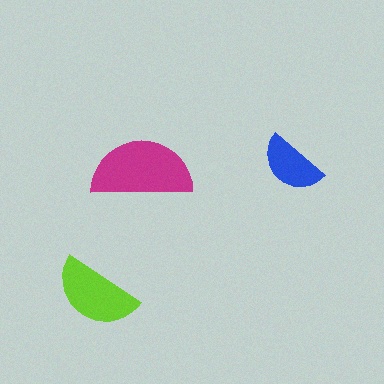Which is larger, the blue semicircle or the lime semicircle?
The lime one.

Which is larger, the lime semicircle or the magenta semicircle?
The magenta one.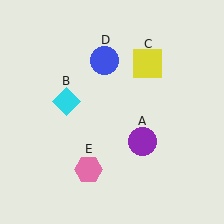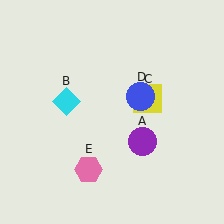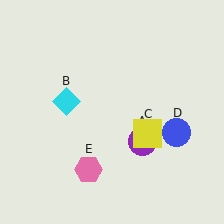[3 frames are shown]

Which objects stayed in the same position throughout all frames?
Purple circle (object A) and cyan diamond (object B) and pink hexagon (object E) remained stationary.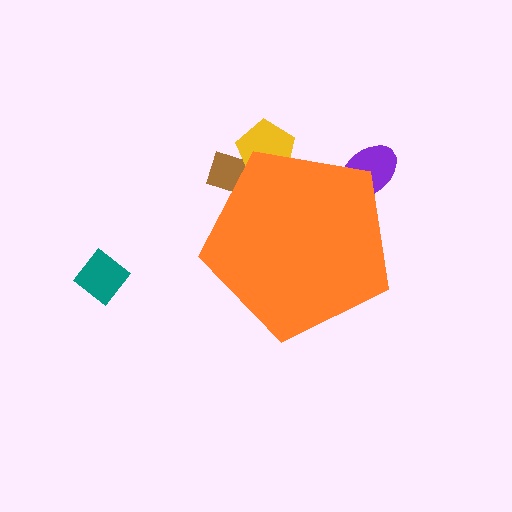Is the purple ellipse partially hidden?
Yes, the purple ellipse is partially hidden behind the orange pentagon.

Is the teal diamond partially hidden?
No, the teal diamond is fully visible.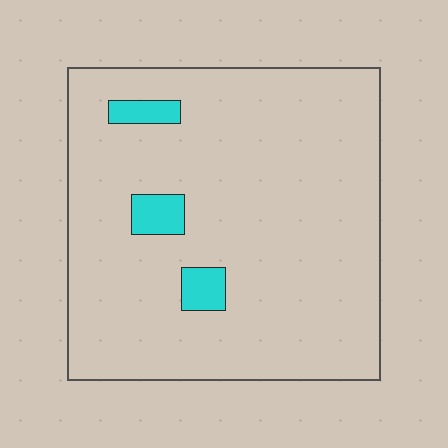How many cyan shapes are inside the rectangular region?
3.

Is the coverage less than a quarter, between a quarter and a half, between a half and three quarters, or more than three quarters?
Less than a quarter.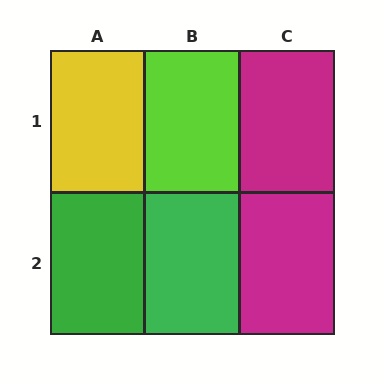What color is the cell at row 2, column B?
Green.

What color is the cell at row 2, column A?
Green.